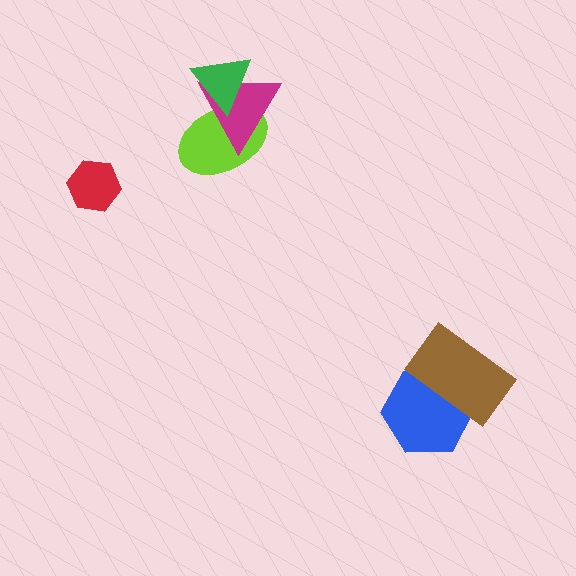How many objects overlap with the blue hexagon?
1 object overlaps with the blue hexagon.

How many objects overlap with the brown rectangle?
1 object overlaps with the brown rectangle.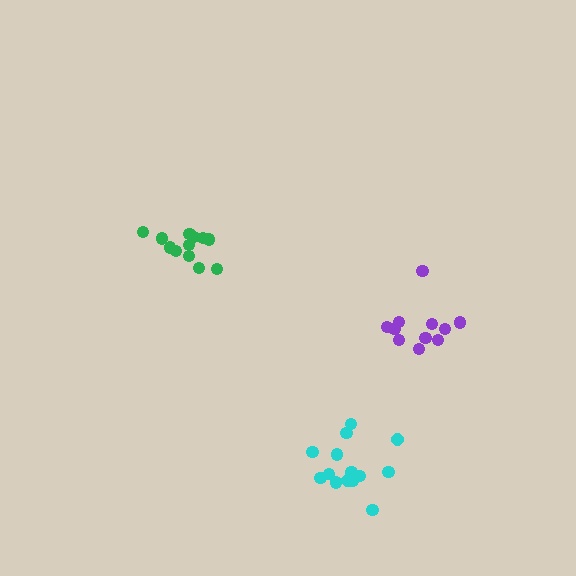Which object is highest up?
The green cluster is topmost.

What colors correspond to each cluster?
The clusters are colored: cyan, purple, green.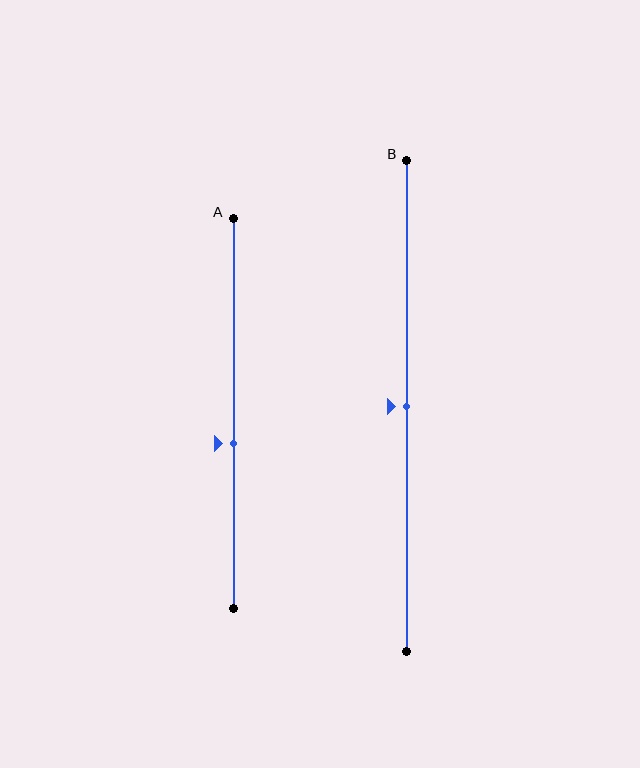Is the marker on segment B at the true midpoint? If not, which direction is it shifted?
Yes, the marker on segment B is at the true midpoint.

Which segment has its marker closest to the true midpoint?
Segment B has its marker closest to the true midpoint.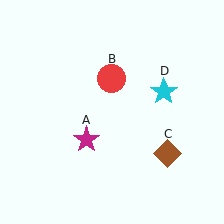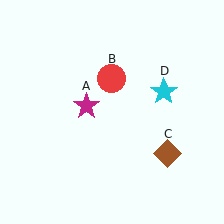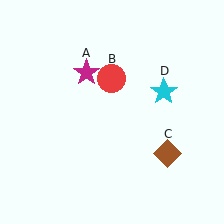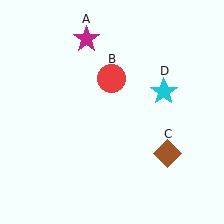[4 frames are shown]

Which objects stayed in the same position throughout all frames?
Red circle (object B) and brown diamond (object C) and cyan star (object D) remained stationary.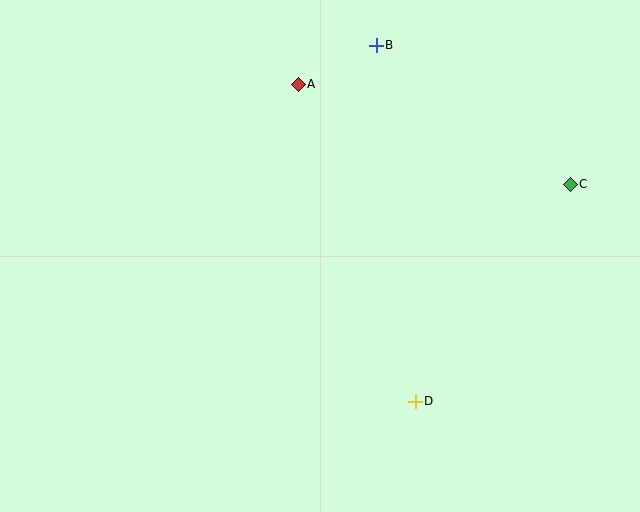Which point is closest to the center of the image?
Point A at (298, 84) is closest to the center.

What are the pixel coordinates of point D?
Point D is at (415, 401).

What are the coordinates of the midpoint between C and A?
The midpoint between C and A is at (434, 134).